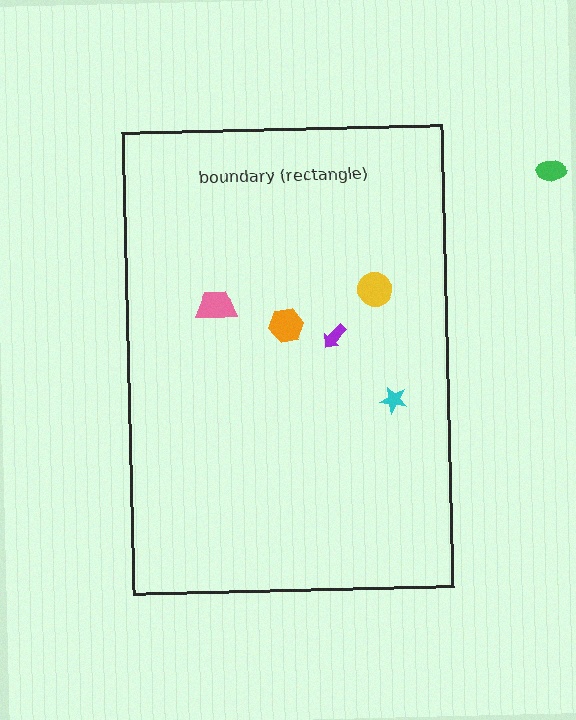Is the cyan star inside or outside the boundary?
Inside.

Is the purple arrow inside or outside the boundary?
Inside.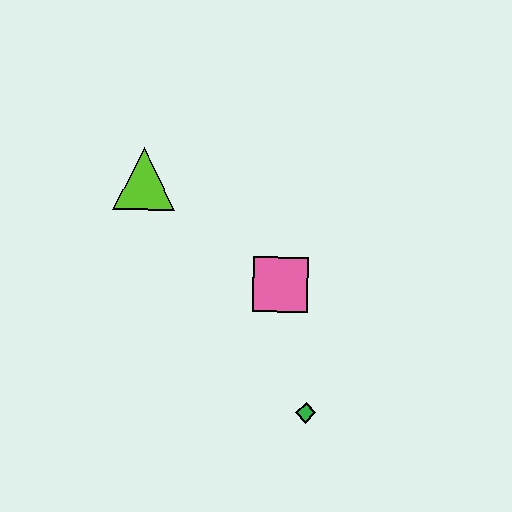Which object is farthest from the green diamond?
The lime triangle is farthest from the green diamond.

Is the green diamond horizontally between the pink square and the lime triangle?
No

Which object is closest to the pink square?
The green diamond is closest to the pink square.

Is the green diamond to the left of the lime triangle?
No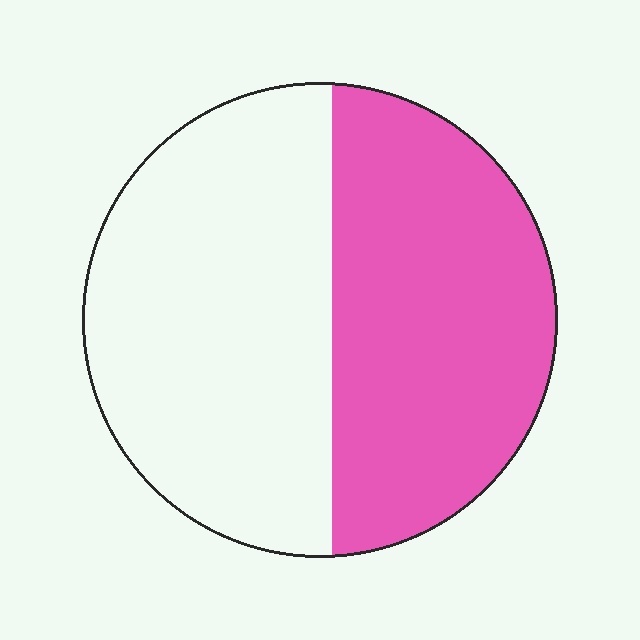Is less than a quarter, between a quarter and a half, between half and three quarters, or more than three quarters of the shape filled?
Between a quarter and a half.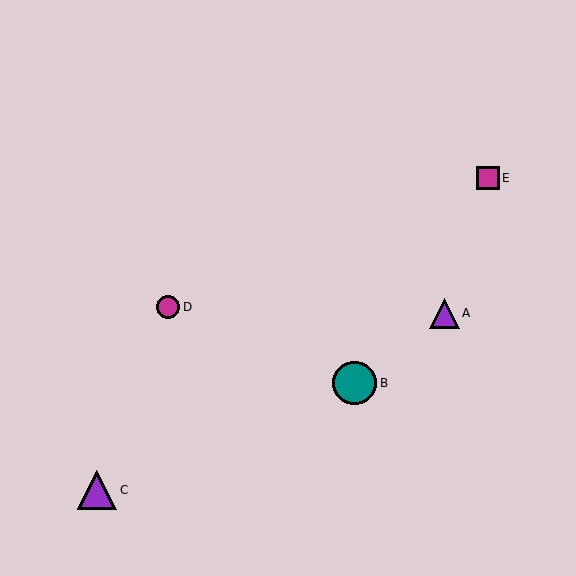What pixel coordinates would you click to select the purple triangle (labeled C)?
Click at (97, 490) to select the purple triangle C.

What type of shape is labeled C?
Shape C is a purple triangle.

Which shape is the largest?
The teal circle (labeled B) is the largest.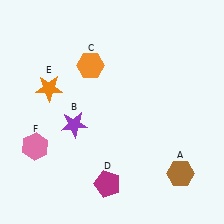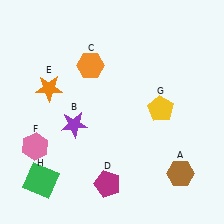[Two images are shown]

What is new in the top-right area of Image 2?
A yellow pentagon (G) was added in the top-right area of Image 2.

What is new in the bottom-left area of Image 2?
A green square (H) was added in the bottom-left area of Image 2.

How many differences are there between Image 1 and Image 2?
There are 2 differences between the two images.